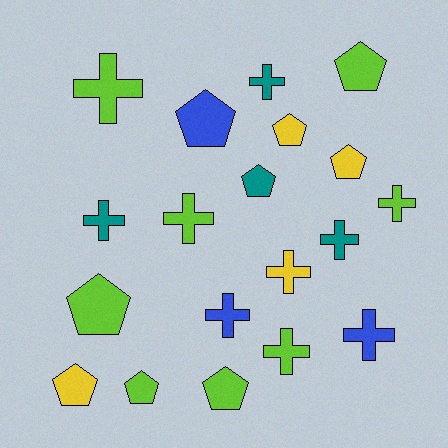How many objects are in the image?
There are 19 objects.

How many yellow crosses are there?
There is 1 yellow cross.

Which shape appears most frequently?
Cross, with 10 objects.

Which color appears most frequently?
Lime, with 8 objects.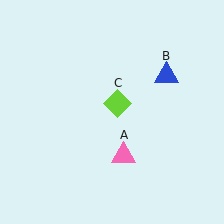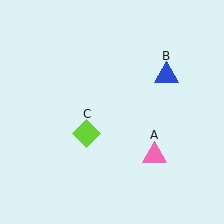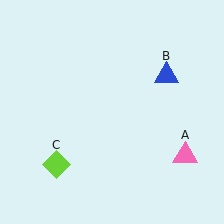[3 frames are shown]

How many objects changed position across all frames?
2 objects changed position: pink triangle (object A), lime diamond (object C).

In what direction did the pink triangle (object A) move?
The pink triangle (object A) moved right.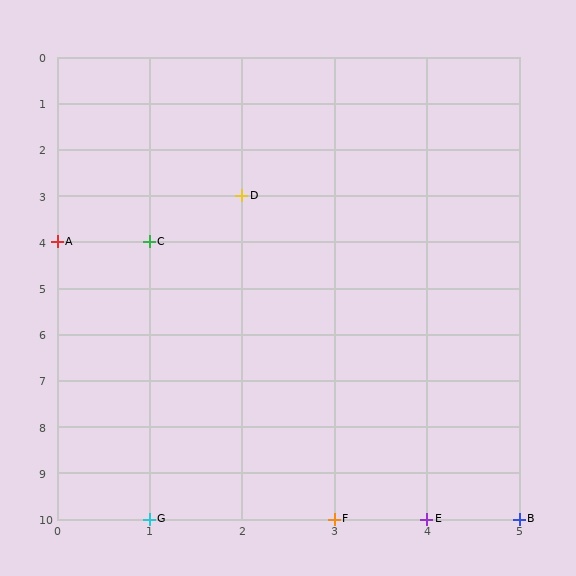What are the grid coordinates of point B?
Point B is at grid coordinates (5, 10).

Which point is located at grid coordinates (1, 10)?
Point G is at (1, 10).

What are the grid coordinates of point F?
Point F is at grid coordinates (3, 10).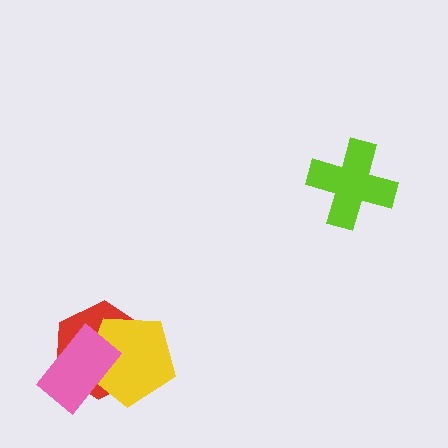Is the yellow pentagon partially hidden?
Yes, it is partially covered by another shape.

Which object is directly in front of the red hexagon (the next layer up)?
The yellow pentagon is directly in front of the red hexagon.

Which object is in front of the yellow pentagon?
The pink rectangle is in front of the yellow pentagon.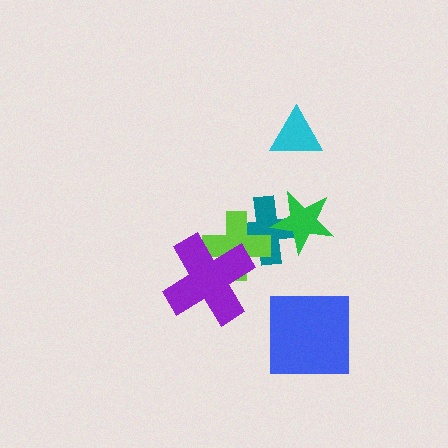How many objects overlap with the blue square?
0 objects overlap with the blue square.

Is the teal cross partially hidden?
Yes, it is partially covered by another shape.